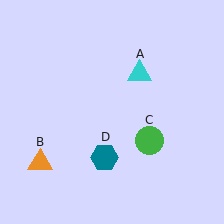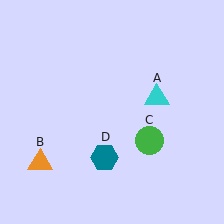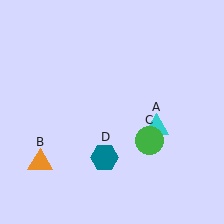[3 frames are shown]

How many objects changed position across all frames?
1 object changed position: cyan triangle (object A).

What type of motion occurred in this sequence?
The cyan triangle (object A) rotated clockwise around the center of the scene.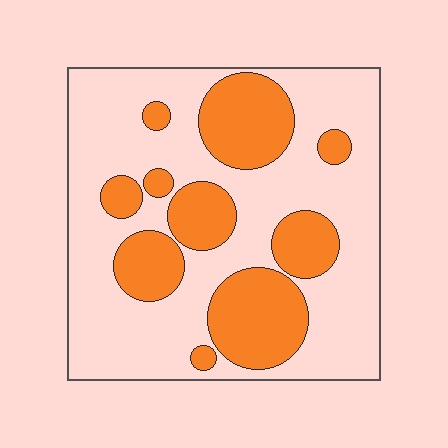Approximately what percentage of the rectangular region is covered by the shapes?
Approximately 30%.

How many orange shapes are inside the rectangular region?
10.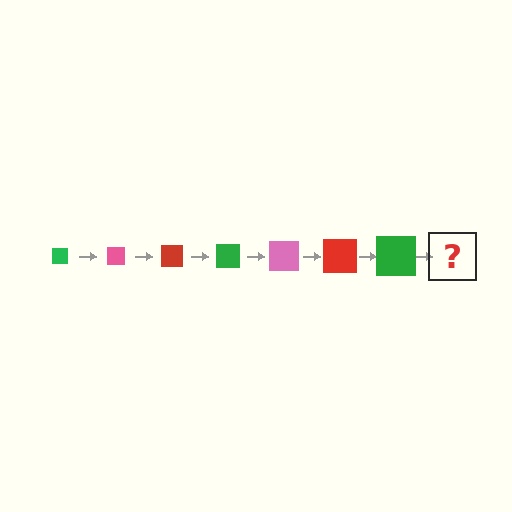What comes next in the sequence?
The next element should be a pink square, larger than the previous one.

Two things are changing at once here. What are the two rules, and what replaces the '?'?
The two rules are that the square grows larger each step and the color cycles through green, pink, and red. The '?' should be a pink square, larger than the previous one.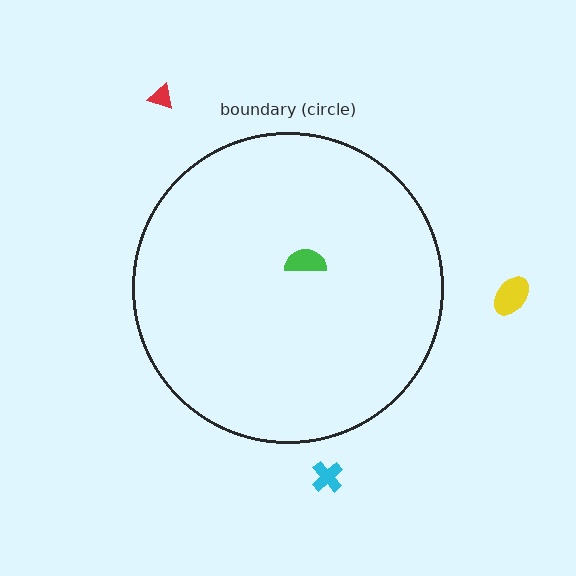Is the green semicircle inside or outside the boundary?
Inside.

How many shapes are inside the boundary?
1 inside, 3 outside.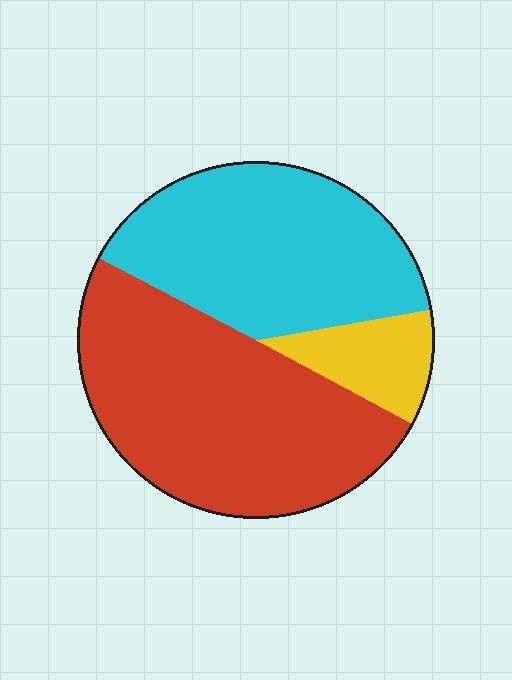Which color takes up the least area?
Yellow, at roughly 10%.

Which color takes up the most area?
Red, at roughly 50%.